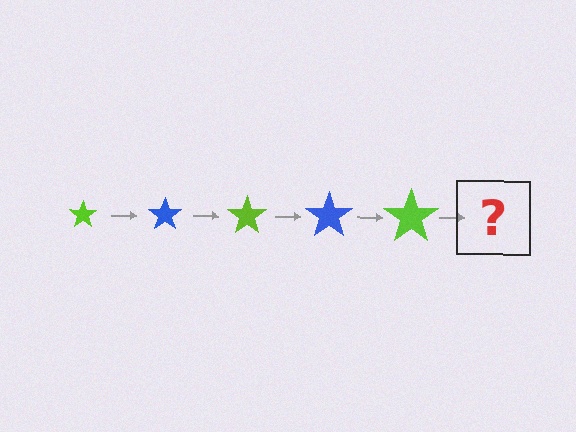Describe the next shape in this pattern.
It should be a blue star, larger than the previous one.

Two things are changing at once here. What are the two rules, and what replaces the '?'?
The two rules are that the star grows larger each step and the color cycles through lime and blue. The '?' should be a blue star, larger than the previous one.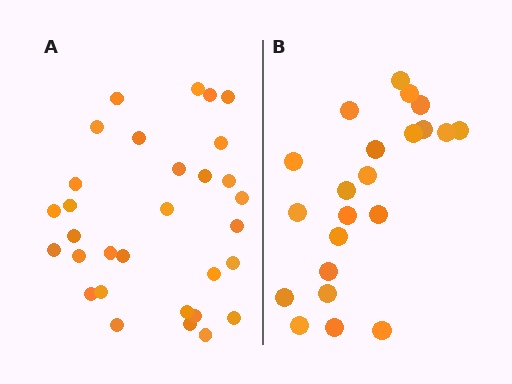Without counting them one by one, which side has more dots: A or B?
Region A (the left region) has more dots.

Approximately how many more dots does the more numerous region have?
Region A has roughly 8 or so more dots than region B.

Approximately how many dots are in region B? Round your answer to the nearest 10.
About 20 dots. (The exact count is 22, which rounds to 20.)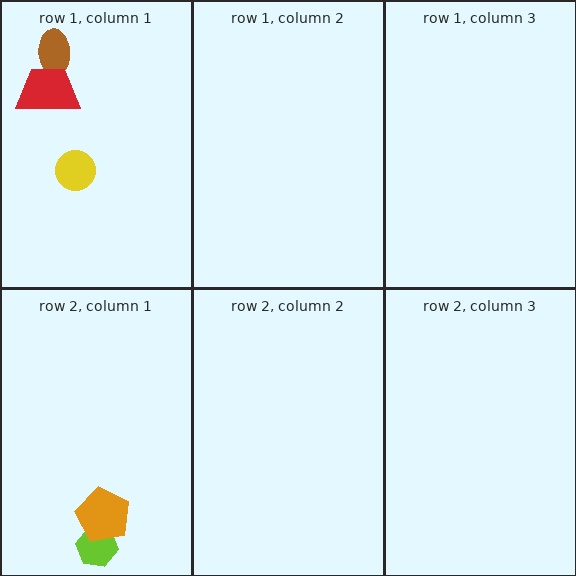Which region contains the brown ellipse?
The row 1, column 1 region.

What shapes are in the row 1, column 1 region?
The brown ellipse, the yellow circle, the red trapezoid.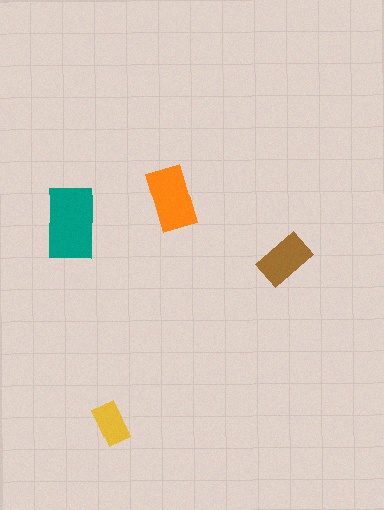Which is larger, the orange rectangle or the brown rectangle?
The orange one.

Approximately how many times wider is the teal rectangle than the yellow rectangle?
About 1.5 times wider.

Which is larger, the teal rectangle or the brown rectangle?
The teal one.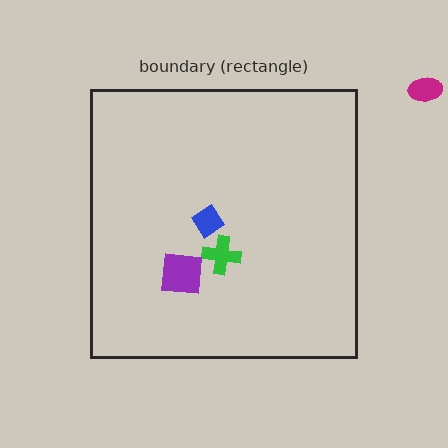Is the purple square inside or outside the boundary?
Inside.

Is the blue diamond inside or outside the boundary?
Inside.